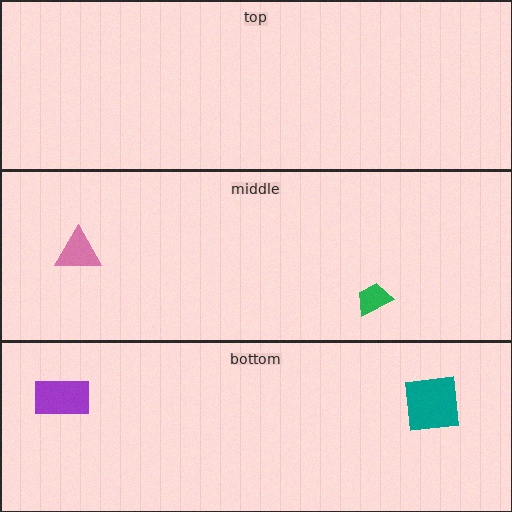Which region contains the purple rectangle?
The bottom region.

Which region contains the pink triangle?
The middle region.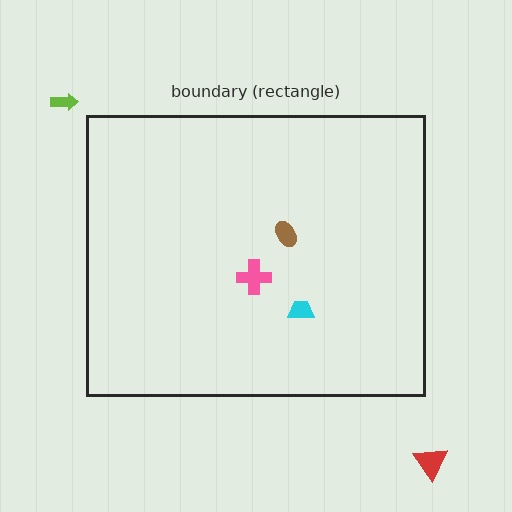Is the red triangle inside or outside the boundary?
Outside.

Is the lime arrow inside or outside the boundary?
Outside.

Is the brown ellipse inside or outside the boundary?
Inside.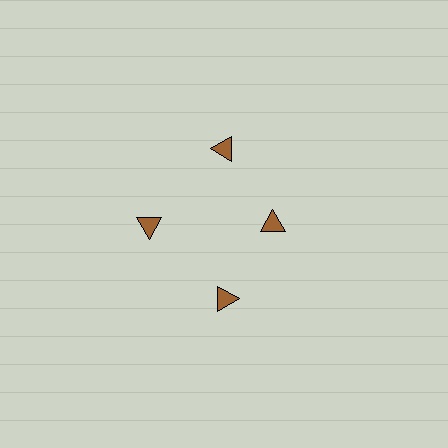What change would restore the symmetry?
The symmetry would be restored by moving it outward, back onto the ring so that all 4 triangles sit at equal angles and equal distance from the center.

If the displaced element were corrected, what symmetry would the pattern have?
It would have 4-fold rotational symmetry — the pattern would map onto itself every 90 degrees.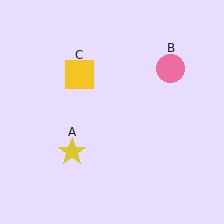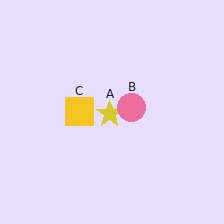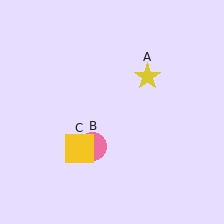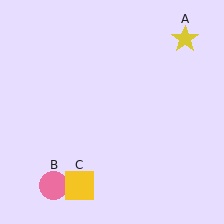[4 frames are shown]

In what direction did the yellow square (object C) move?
The yellow square (object C) moved down.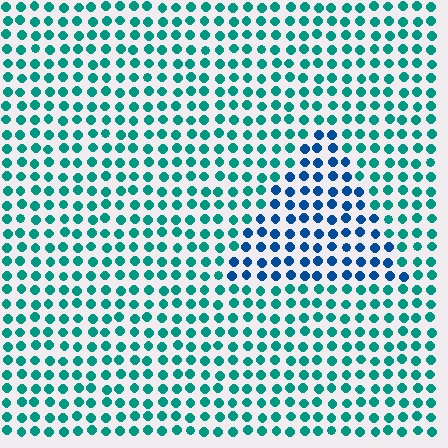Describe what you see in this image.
The image is filled with small teal elements in a uniform arrangement. A triangle-shaped region is visible where the elements are tinted to a slightly different hue, forming a subtle color boundary.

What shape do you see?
I see a triangle.